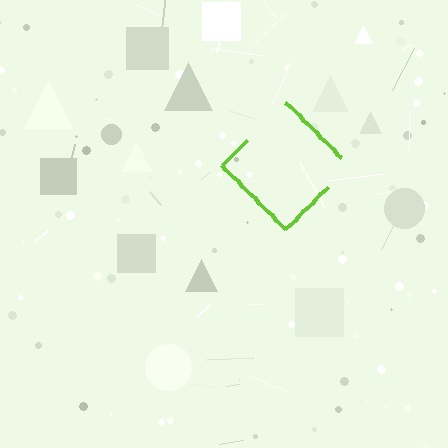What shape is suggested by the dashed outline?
The dashed outline suggests a diamond.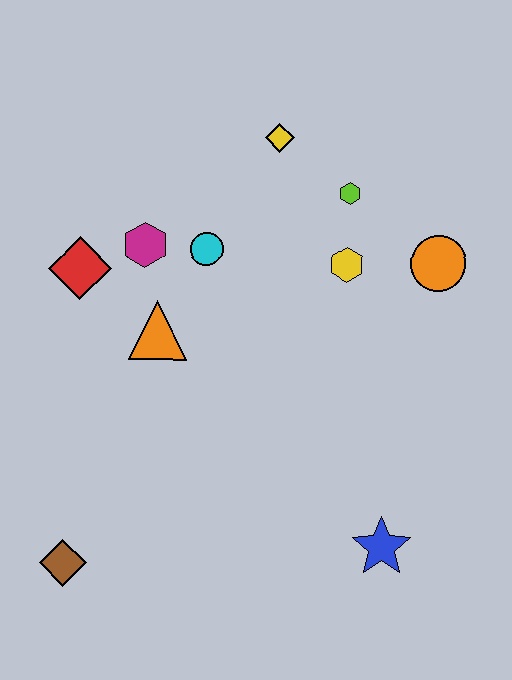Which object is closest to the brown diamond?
The orange triangle is closest to the brown diamond.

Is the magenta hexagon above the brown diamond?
Yes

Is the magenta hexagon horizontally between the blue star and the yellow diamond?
No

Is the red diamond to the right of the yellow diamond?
No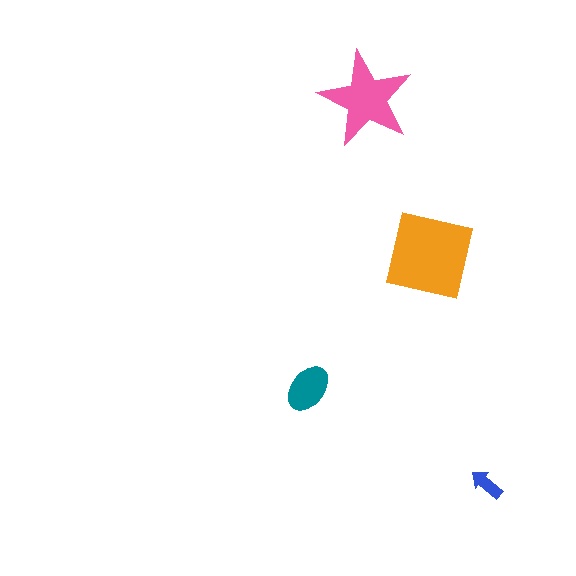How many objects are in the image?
There are 4 objects in the image.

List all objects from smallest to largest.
The blue arrow, the teal ellipse, the pink star, the orange square.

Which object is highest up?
The pink star is topmost.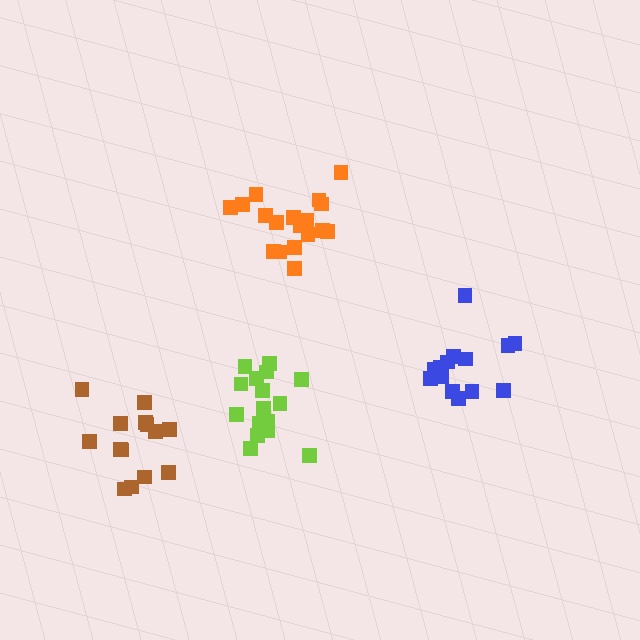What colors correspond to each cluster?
The clusters are colored: orange, brown, blue, lime.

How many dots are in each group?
Group 1: 18 dots, Group 2: 14 dots, Group 3: 14 dots, Group 4: 16 dots (62 total).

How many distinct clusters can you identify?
There are 4 distinct clusters.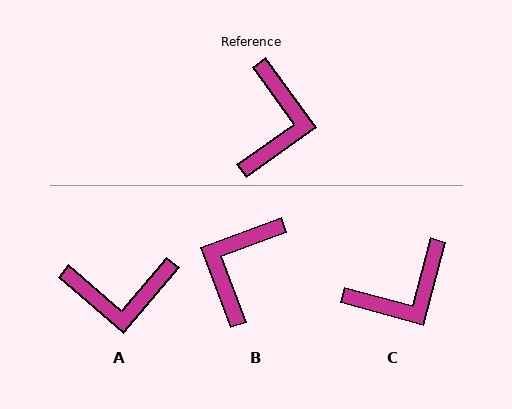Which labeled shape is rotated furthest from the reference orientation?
B, about 165 degrees away.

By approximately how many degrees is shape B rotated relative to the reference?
Approximately 165 degrees counter-clockwise.